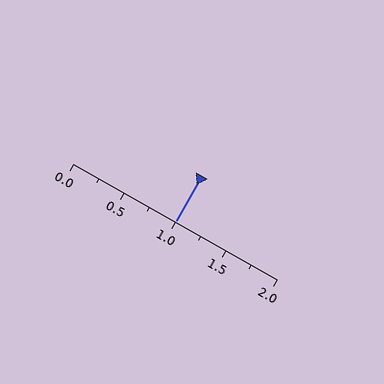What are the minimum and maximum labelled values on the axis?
The axis runs from 0.0 to 2.0.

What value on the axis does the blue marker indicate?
The marker indicates approximately 1.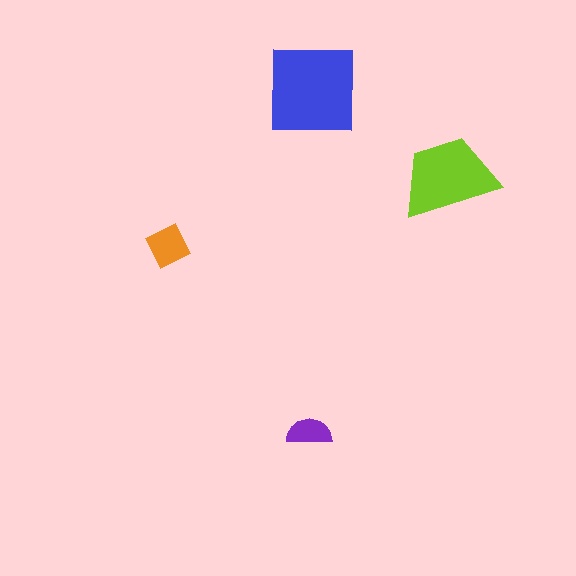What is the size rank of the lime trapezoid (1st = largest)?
2nd.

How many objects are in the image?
There are 4 objects in the image.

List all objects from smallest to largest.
The purple semicircle, the orange square, the lime trapezoid, the blue square.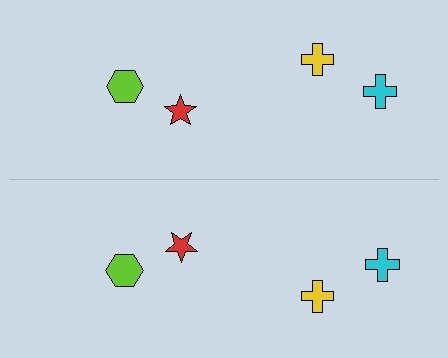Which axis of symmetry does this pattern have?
The pattern has a horizontal axis of symmetry running through the center of the image.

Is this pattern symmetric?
Yes, this pattern has bilateral (reflection) symmetry.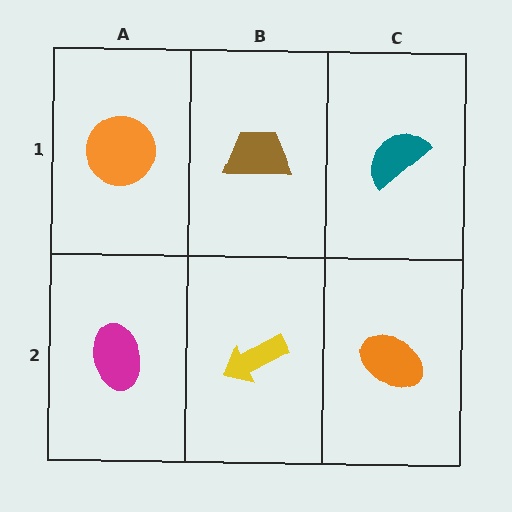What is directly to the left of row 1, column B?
An orange circle.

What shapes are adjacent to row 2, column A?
An orange circle (row 1, column A), a yellow arrow (row 2, column B).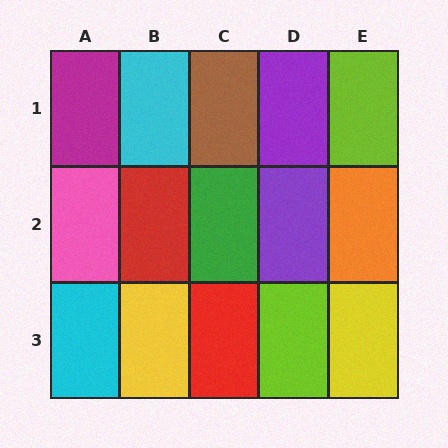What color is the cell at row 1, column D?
Purple.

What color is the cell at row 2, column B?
Red.